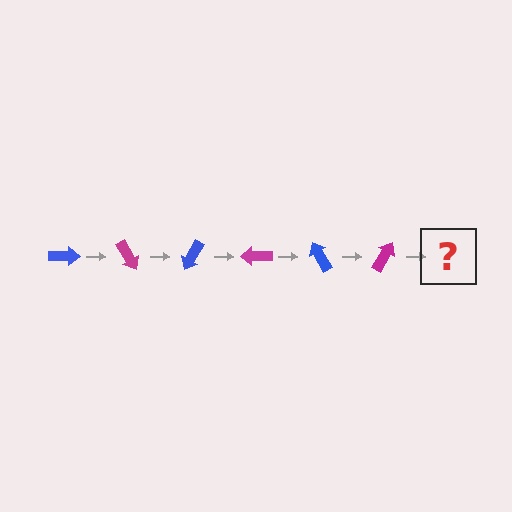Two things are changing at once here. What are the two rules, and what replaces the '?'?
The two rules are that it rotates 60 degrees each step and the color cycles through blue and magenta. The '?' should be a blue arrow, rotated 360 degrees from the start.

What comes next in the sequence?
The next element should be a blue arrow, rotated 360 degrees from the start.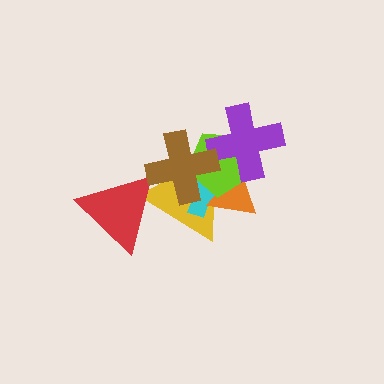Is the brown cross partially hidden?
No, no other shape covers it.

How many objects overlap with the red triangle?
1 object overlaps with the red triangle.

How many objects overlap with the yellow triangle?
6 objects overlap with the yellow triangle.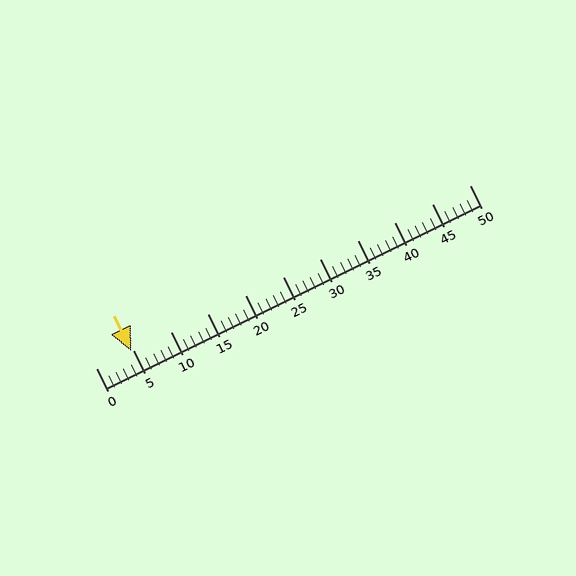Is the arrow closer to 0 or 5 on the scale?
The arrow is closer to 5.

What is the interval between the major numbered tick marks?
The major tick marks are spaced 5 units apart.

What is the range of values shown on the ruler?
The ruler shows values from 0 to 50.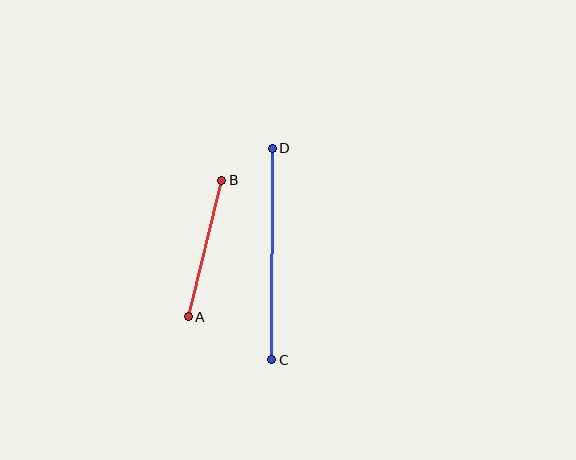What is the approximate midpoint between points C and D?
The midpoint is at approximately (272, 254) pixels.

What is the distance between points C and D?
The distance is approximately 211 pixels.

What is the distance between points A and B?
The distance is approximately 140 pixels.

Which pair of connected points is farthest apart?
Points C and D are farthest apart.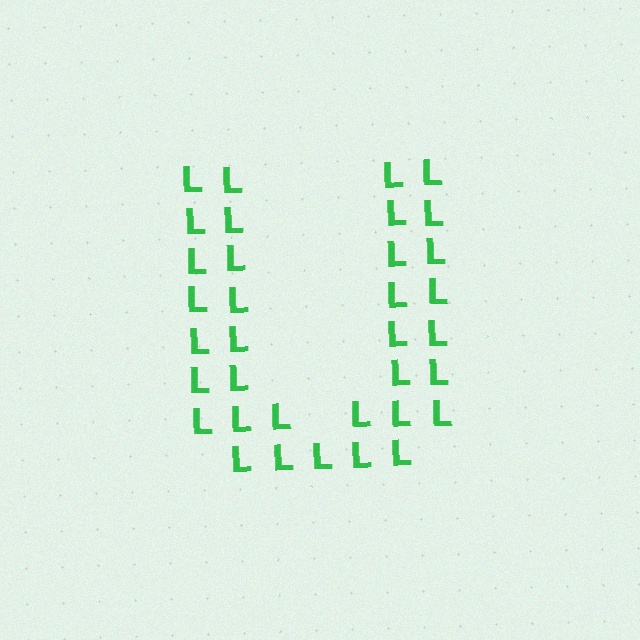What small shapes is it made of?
It is made of small letter L's.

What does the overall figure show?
The overall figure shows the letter U.